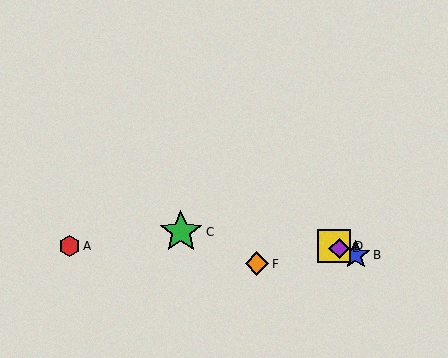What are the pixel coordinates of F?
Object F is at (257, 264).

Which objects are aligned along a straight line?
Objects B, D, E are aligned along a straight line.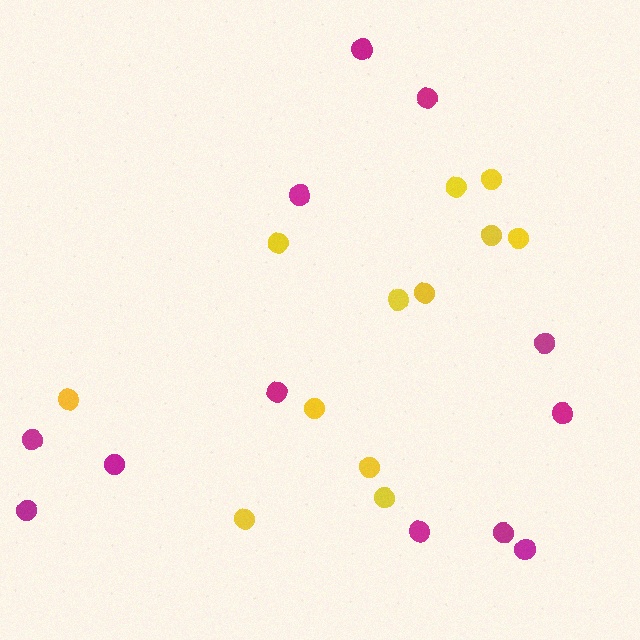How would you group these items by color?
There are 2 groups: one group of magenta circles (12) and one group of yellow circles (12).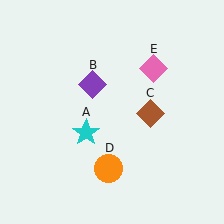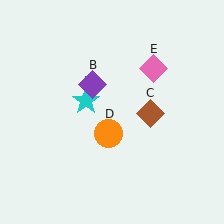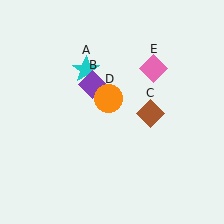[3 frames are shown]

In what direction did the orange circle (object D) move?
The orange circle (object D) moved up.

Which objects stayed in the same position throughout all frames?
Purple diamond (object B) and brown diamond (object C) and pink diamond (object E) remained stationary.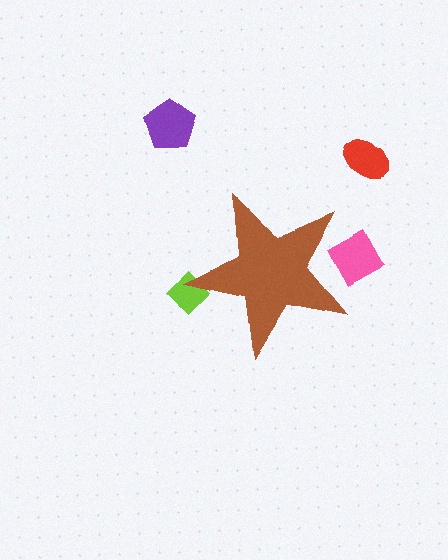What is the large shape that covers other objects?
A brown star.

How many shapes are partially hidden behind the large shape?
2 shapes are partially hidden.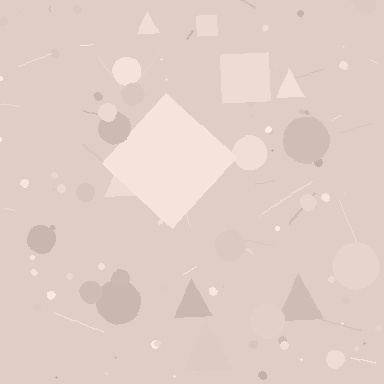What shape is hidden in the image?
A diamond is hidden in the image.